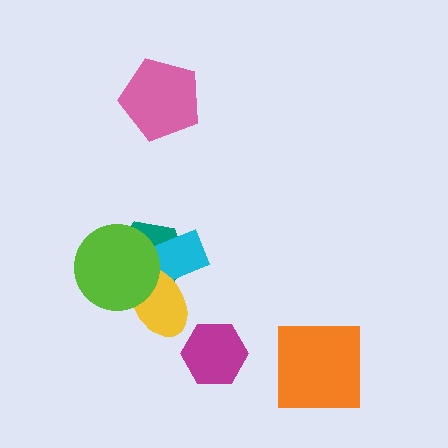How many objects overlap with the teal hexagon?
3 objects overlap with the teal hexagon.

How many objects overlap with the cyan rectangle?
3 objects overlap with the cyan rectangle.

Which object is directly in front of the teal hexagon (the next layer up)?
The cyan rectangle is directly in front of the teal hexagon.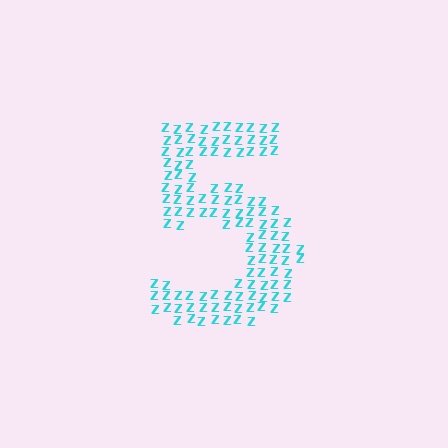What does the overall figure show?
The overall figure shows the digit 5.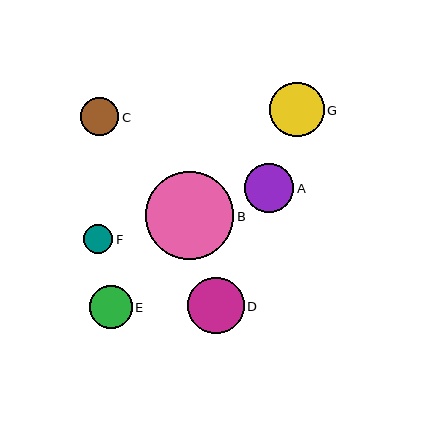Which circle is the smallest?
Circle F is the smallest with a size of approximately 29 pixels.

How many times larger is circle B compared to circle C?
Circle B is approximately 2.3 times the size of circle C.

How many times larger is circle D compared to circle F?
Circle D is approximately 1.9 times the size of circle F.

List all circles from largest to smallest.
From largest to smallest: B, D, G, A, E, C, F.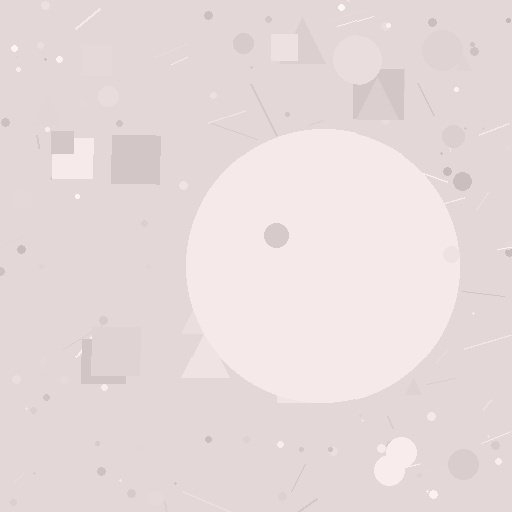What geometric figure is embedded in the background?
A circle is embedded in the background.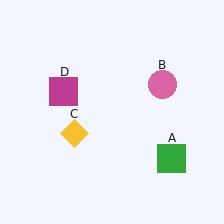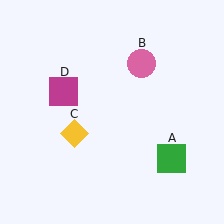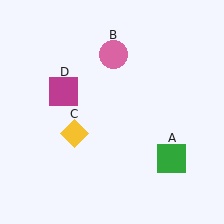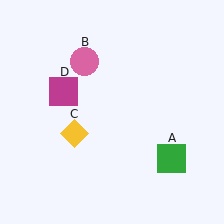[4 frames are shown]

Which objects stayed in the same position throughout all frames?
Green square (object A) and yellow diamond (object C) and magenta square (object D) remained stationary.